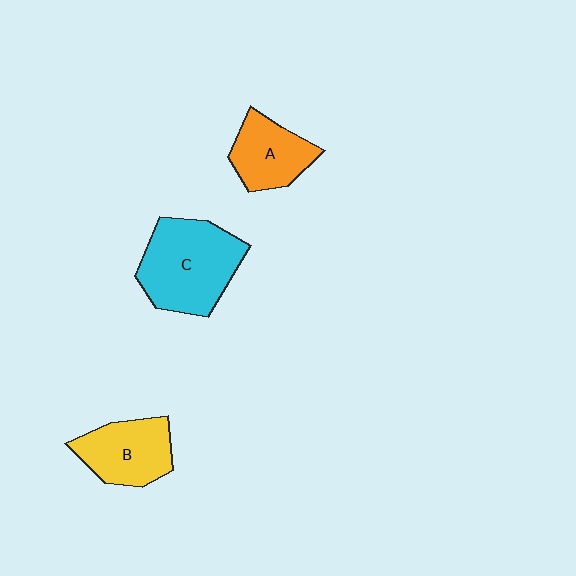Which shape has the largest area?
Shape C (cyan).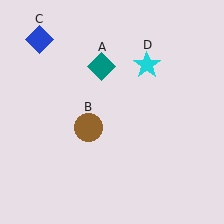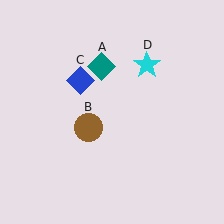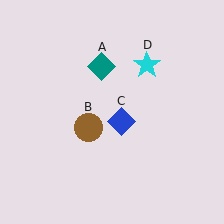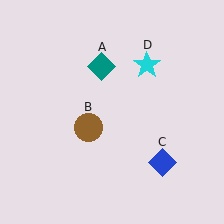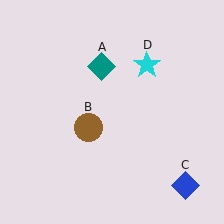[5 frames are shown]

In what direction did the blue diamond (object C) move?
The blue diamond (object C) moved down and to the right.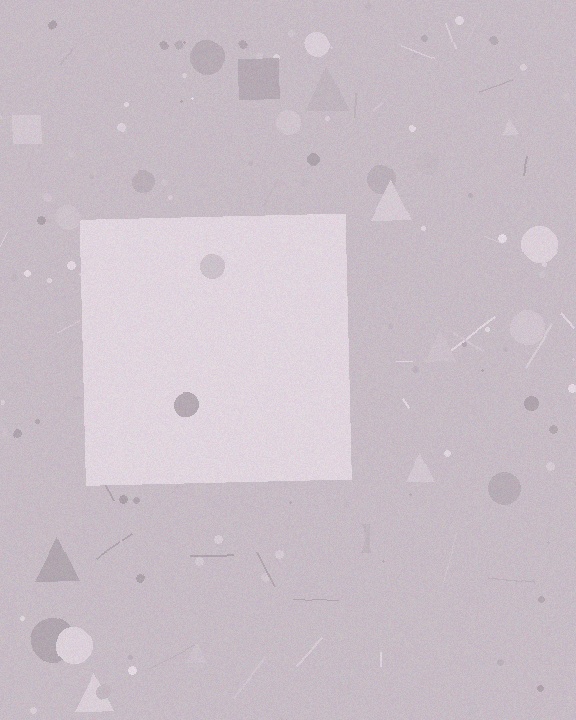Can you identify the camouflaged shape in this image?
The camouflaged shape is a square.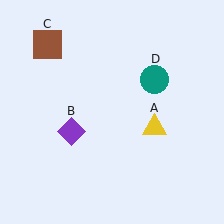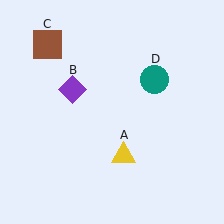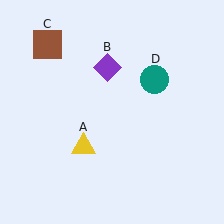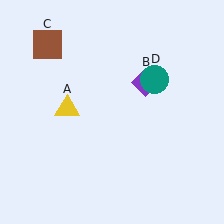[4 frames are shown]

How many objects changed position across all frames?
2 objects changed position: yellow triangle (object A), purple diamond (object B).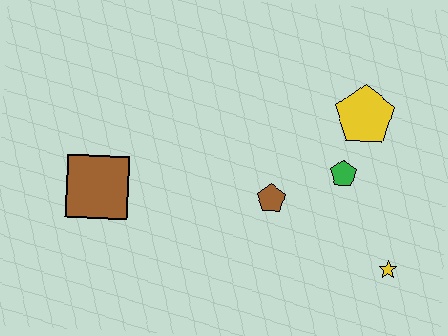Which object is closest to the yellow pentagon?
The green pentagon is closest to the yellow pentagon.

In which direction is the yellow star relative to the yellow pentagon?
The yellow star is below the yellow pentagon.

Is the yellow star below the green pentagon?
Yes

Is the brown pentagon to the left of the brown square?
No